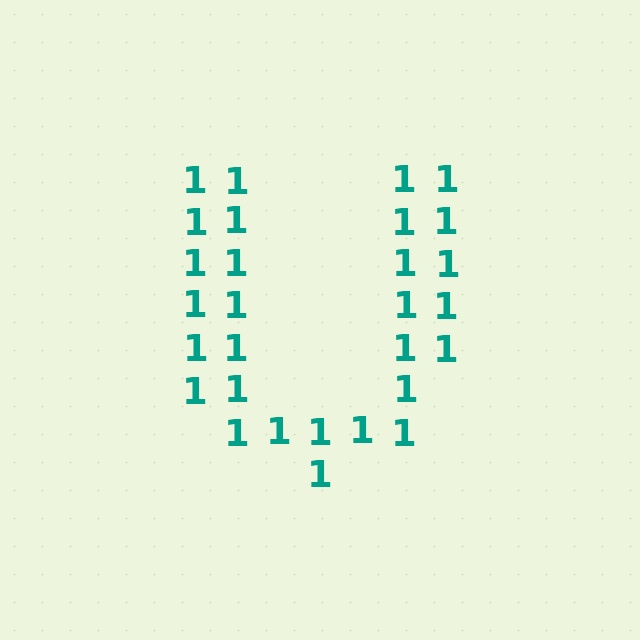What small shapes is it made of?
It is made of small digit 1's.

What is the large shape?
The large shape is the letter U.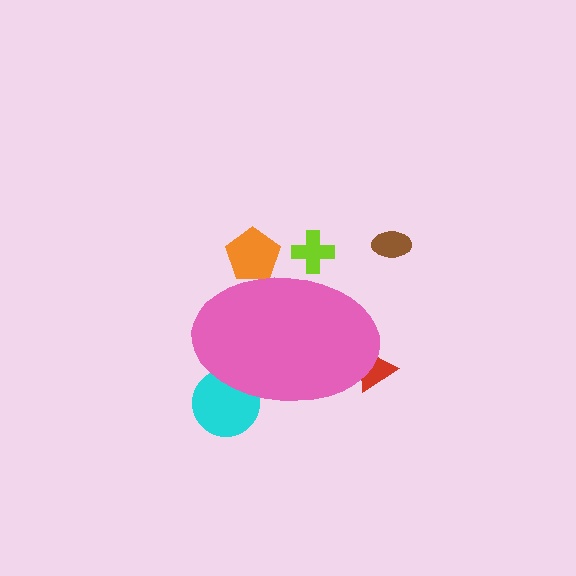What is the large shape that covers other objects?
A pink ellipse.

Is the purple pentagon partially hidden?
Yes, the purple pentagon is partially hidden behind the pink ellipse.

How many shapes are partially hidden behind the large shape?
5 shapes are partially hidden.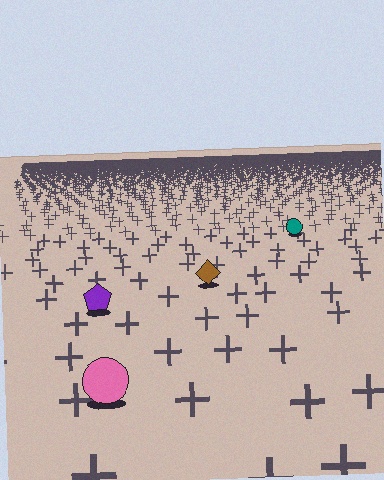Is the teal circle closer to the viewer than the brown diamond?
No. The brown diamond is closer — you can tell from the texture gradient: the ground texture is coarser near it.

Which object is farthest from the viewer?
The teal circle is farthest from the viewer. It appears smaller and the ground texture around it is denser.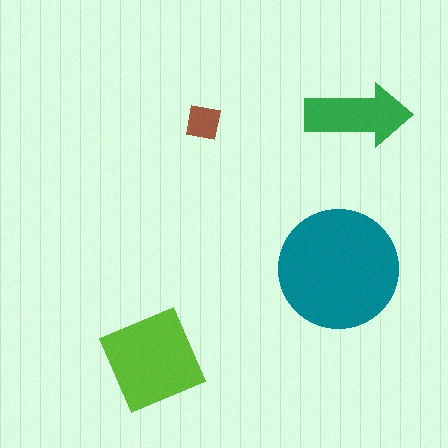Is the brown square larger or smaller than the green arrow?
Smaller.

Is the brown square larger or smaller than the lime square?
Smaller.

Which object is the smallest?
The brown square.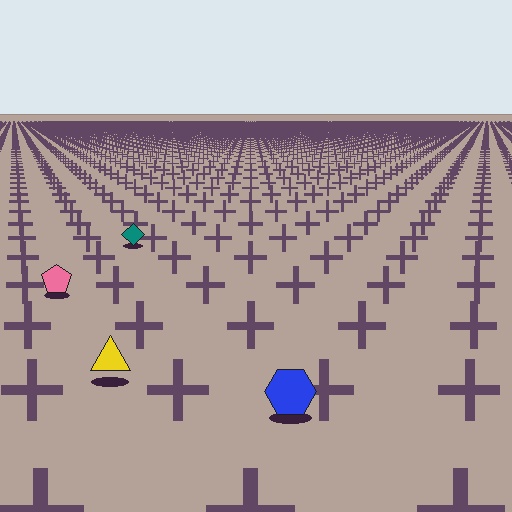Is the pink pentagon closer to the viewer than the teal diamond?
Yes. The pink pentagon is closer — you can tell from the texture gradient: the ground texture is coarser near it.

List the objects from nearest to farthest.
From nearest to farthest: the blue hexagon, the yellow triangle, the pink pentagon, the teal diamond.